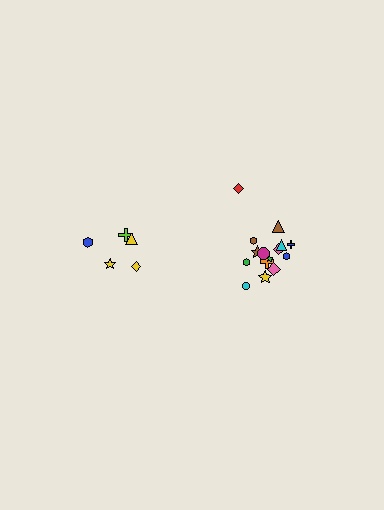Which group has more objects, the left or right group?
The right group.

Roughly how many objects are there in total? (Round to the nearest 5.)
Roughly 20 objects in total.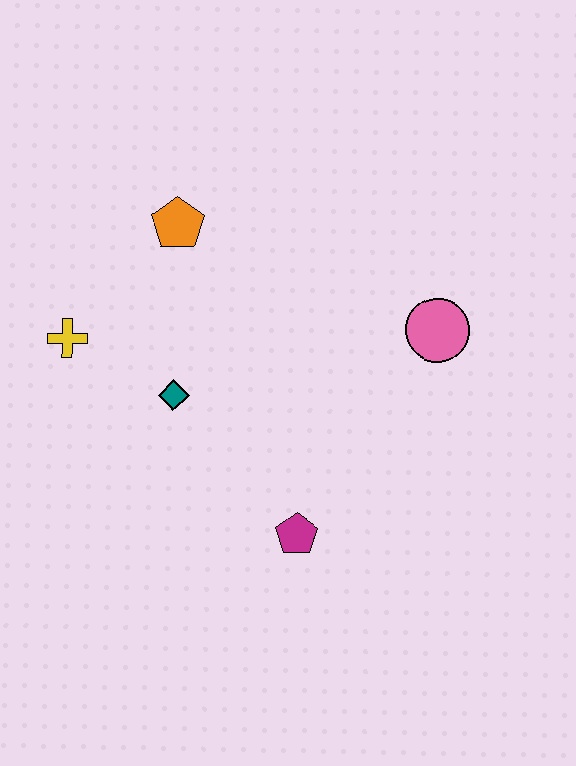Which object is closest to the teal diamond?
The yellow cross is closest to the teal diamond.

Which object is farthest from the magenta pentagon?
The orange pentagon is farthest from the magenta pentagon.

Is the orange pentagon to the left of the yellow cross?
No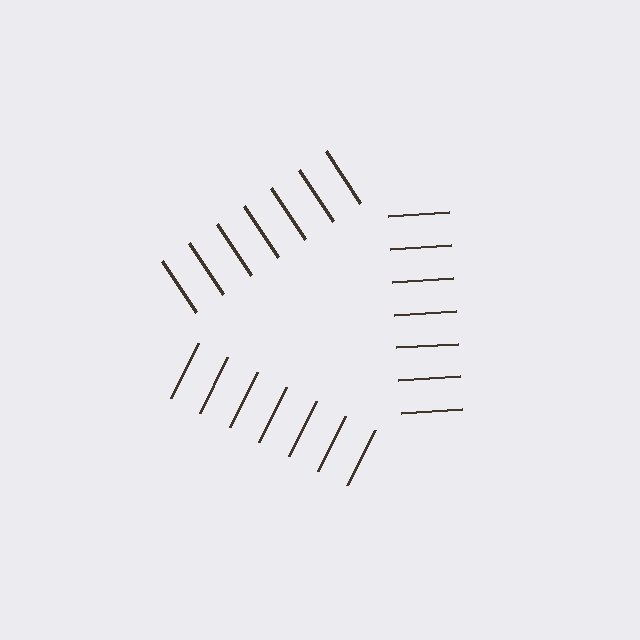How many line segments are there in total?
21 — 7 along each of the 3 edges.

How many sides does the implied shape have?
3 sides — the line-ends trace a triangle.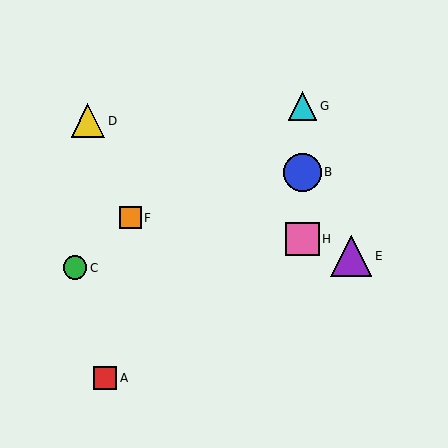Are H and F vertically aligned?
No, H is at x≈302 and F is at x≈131.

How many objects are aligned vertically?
3 objects (B, G, H) are aligned vertically.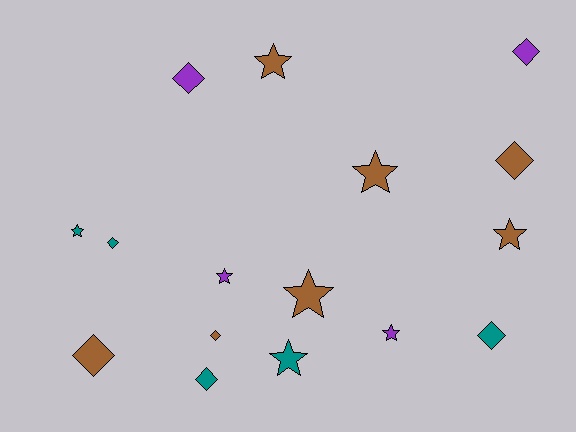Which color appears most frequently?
Brown, with 7 objects.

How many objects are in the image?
There are 16 objects.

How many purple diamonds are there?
There are 2 purple diamonds.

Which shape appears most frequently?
Diamond, with 8 objects.